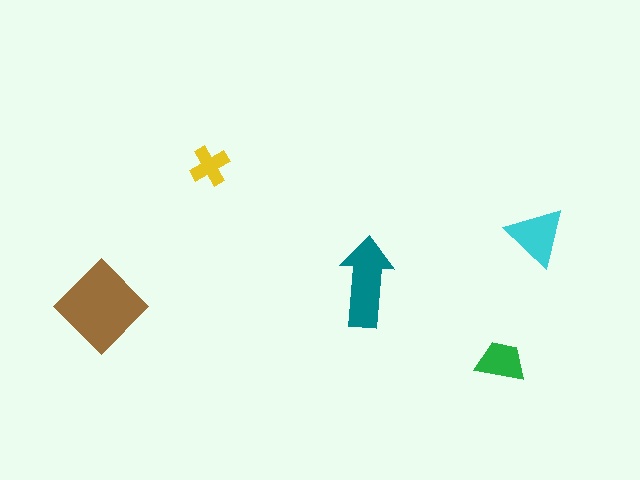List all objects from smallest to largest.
The yellow cross, the green trapezoid, the cyan triangle, the teal arrow, the brown diamond.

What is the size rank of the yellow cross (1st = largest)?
5th.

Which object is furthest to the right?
The cyan triangle is rightmost.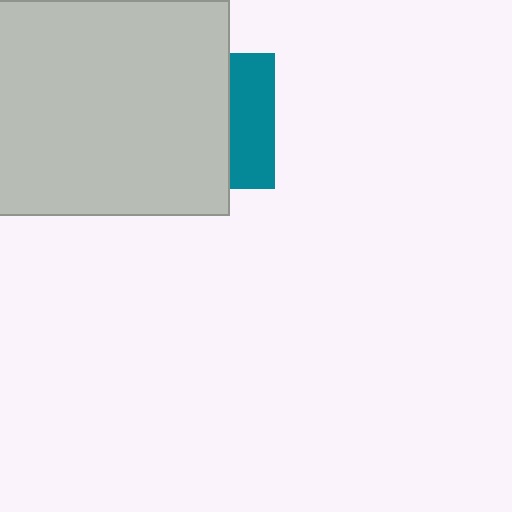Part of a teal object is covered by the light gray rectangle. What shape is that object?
It is a square.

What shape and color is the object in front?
The object in front is a light gray rectangle.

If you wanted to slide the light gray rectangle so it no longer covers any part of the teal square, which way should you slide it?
Slide it left — that is the most direct way to separate the two shapes.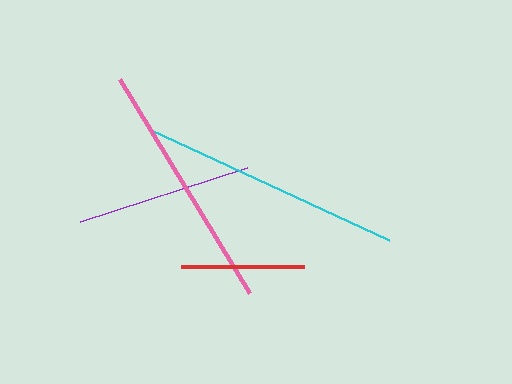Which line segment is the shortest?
The red line is the shortest at approximately 123 pixels.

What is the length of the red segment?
The red segment is approximately 123 pixels long.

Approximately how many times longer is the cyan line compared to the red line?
The cyan line is approximately 2.1 times the length of the red line.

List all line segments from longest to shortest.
From longest to shortest: cyan, pink, purple, red.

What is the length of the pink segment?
The pink segment is approximately 250 pixels long.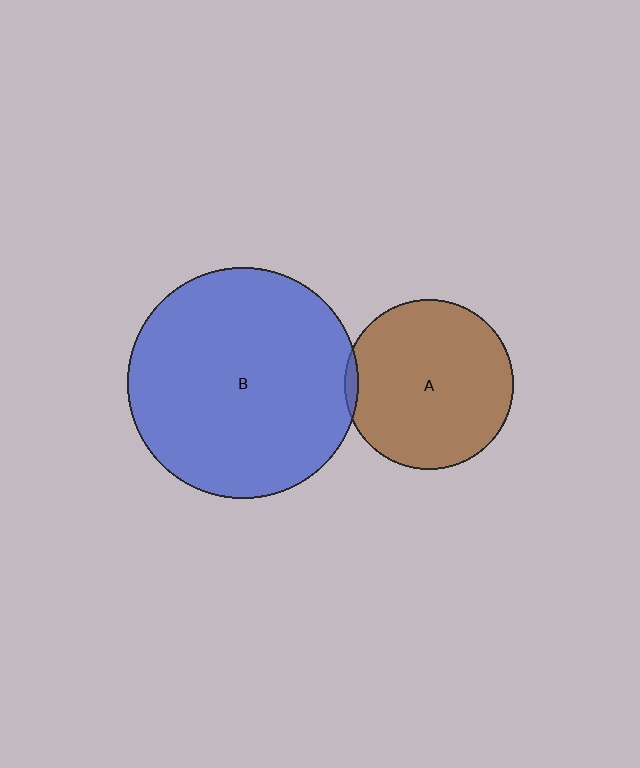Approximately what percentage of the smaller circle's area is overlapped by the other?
Approximately 5%.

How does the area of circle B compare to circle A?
Approximately 1.9 times.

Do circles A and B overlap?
Yes.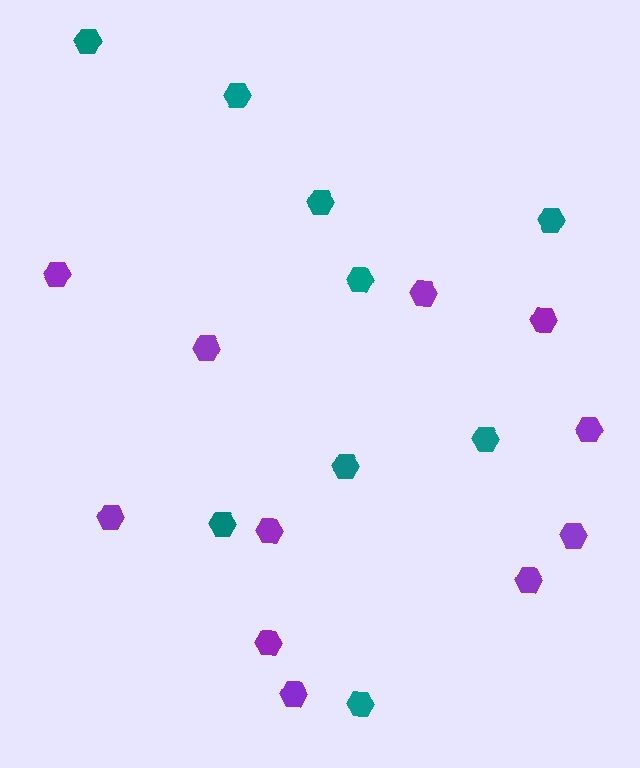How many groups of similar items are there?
There are 2 groups: one group of purple hexagons (11) and one group of teal hexagons (9).